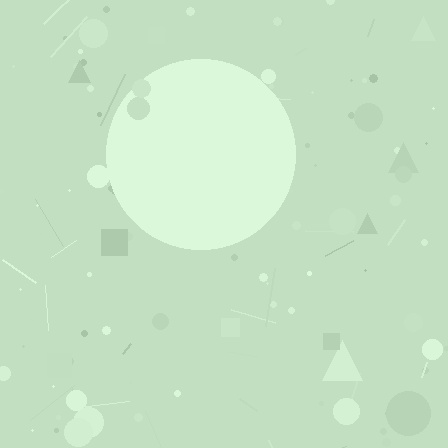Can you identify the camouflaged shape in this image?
The camouflaged shape is a circle.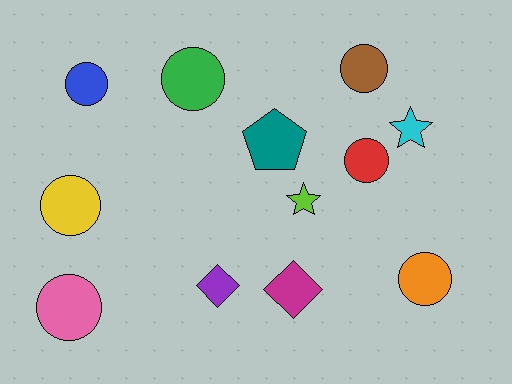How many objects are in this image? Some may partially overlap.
There are 12 objects.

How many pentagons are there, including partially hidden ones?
There is 1 pentagon.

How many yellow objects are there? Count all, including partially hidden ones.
There is 1 yellow object.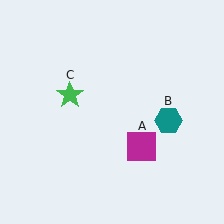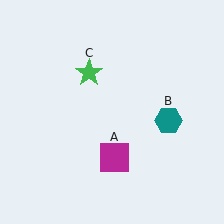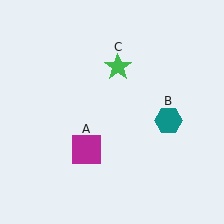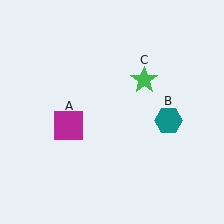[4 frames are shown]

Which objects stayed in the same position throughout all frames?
Teal hexagon (object B) remained stationary.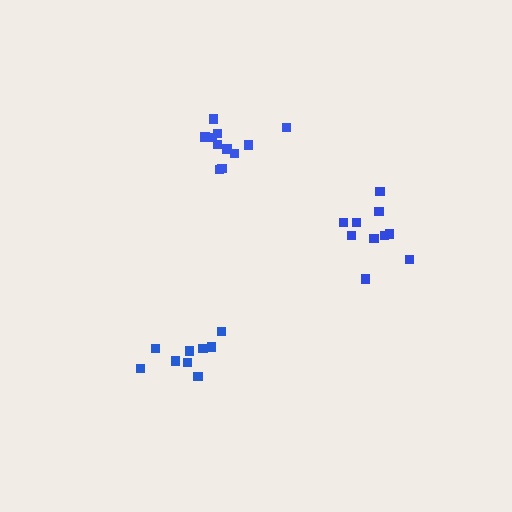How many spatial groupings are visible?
There are 3 spatial groupings.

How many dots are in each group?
Group 1: 11 dots, Group 2: 10 dots, Group 3: 9 dots (30 total).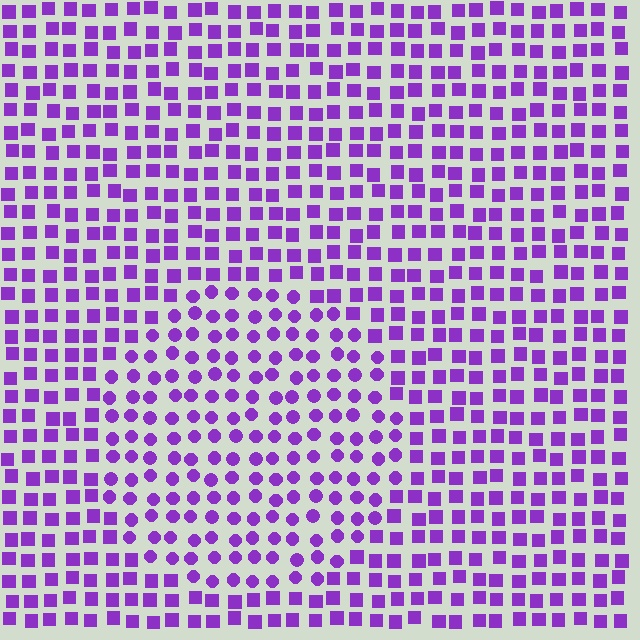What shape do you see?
I see a circle.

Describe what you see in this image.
The image is filled with small purple elements arranged in a uniform grid. A circle-shaped region contains circles, while the surrounding area contains squares. The boundary is defined purely by the change in element shape.